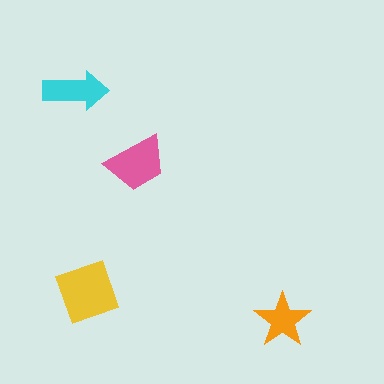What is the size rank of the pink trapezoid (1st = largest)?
2nd.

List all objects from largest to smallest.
The yellow diamond, the pink trapezoid, the cyan arrow, the orange star.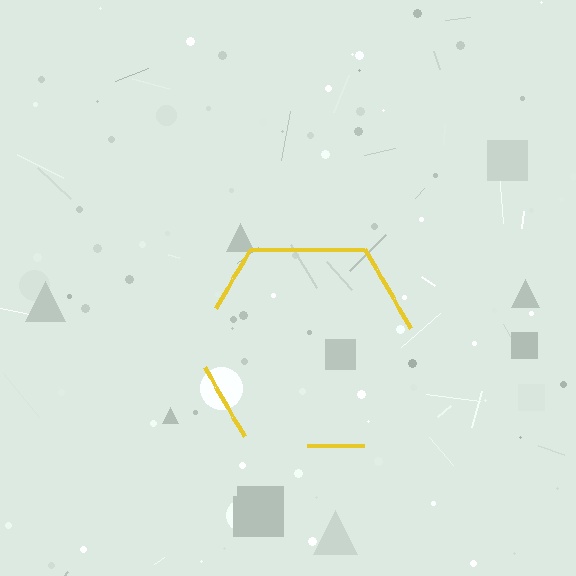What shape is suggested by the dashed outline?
The dashed outline suggests a hexagon.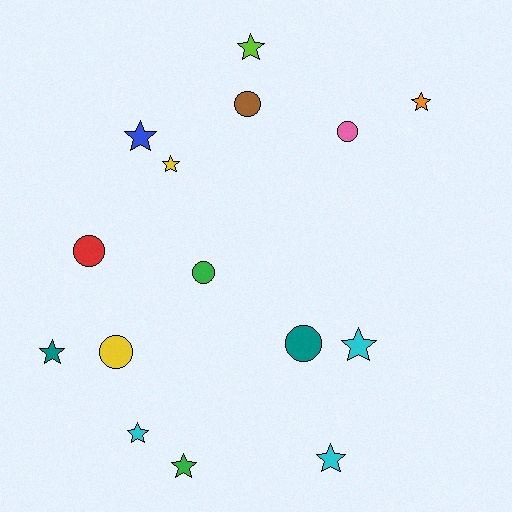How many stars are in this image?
There are 9 stars.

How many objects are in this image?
There are 15 objects.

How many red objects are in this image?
There is 1 red object.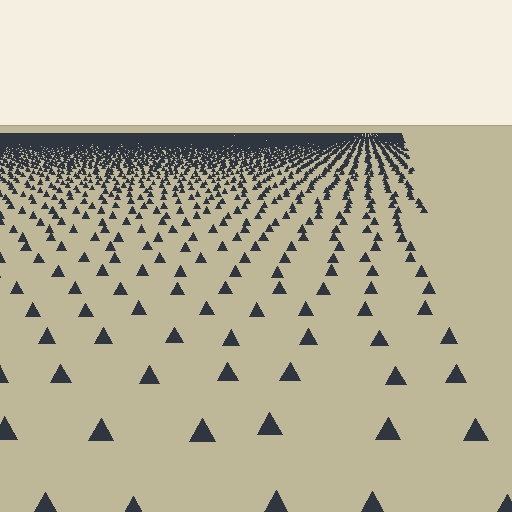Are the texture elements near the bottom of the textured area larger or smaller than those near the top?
Larger. Near the bottom, elements are closer to the viewer and appear at a bigger on-screen size.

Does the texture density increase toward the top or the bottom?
Density increases toward the top.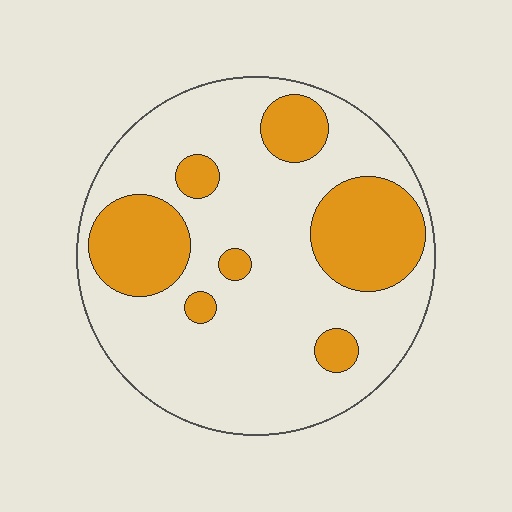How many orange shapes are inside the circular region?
7.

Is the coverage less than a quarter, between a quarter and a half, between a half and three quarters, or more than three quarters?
Between a quarter and a half.